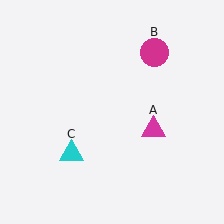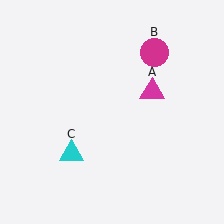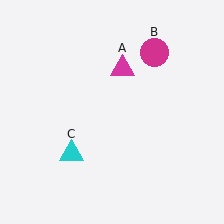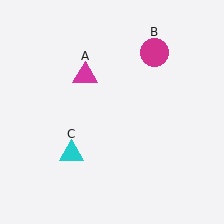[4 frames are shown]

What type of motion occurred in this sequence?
The magenta triangle (object A) rotated counterclockwise around the center of the scene.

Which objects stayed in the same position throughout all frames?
Magenta circle (object B) and cyan triangle (object C) remained stationary.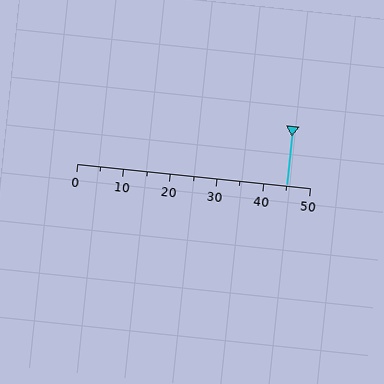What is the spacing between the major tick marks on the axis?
The major ticks are spaced 10 apart.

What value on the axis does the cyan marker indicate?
The marker indicates approximately 45.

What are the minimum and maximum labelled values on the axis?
The axis runs from 0 to 50.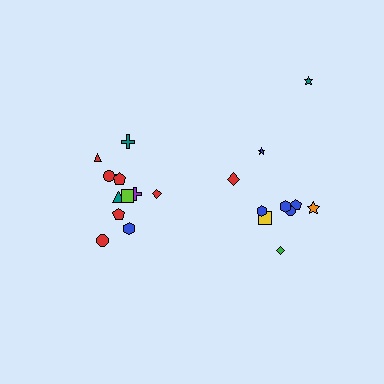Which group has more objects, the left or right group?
The left group.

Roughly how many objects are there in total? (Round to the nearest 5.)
Roughly 20 objects in total.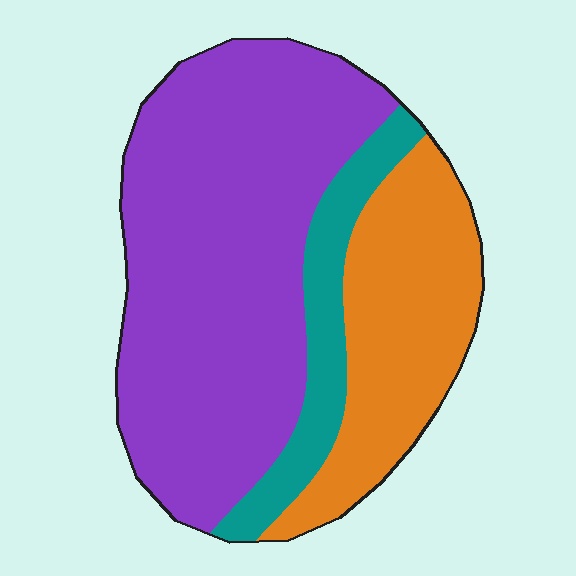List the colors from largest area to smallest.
From largest to smallest: purple, orange, teal.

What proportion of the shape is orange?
Orange covers around 25% of the shape.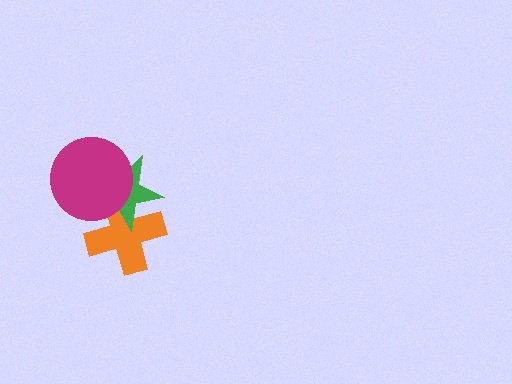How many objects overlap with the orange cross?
2 objects overlap with the orange cross.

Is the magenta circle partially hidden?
No, no other shape covers it.